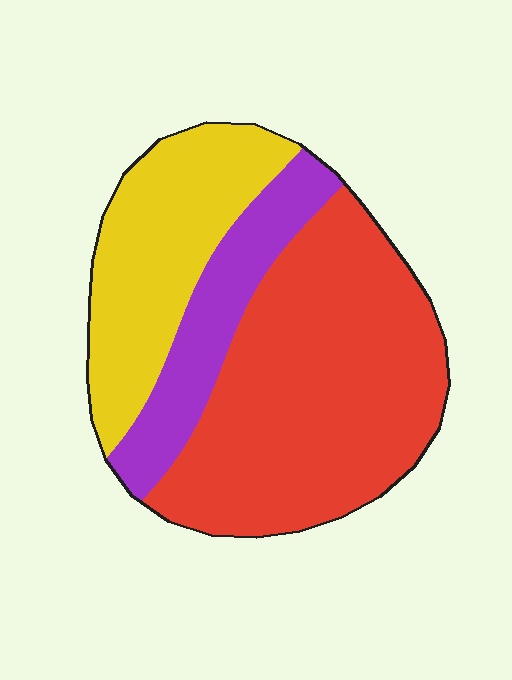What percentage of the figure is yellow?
Yellow covers 28% of the figure.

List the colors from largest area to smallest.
From largest to smallest: red, yellow, purple.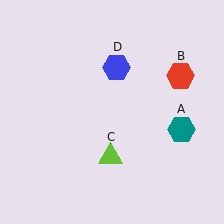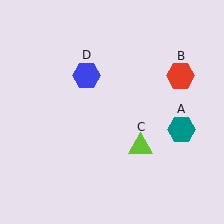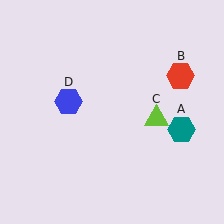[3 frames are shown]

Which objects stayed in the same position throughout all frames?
Teal hexagon (object A) and red hexagon (object B) remained stationary.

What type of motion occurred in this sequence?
The lime triangle (object C), blue hexagon (object D) rotated counterclockwise around the center of the scene.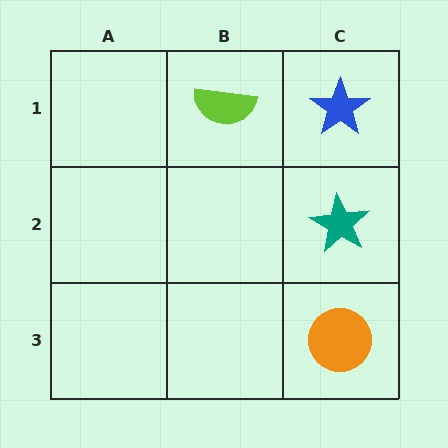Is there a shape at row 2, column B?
No, that cell is empty.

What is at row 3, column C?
An orange circle.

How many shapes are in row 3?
1 shape.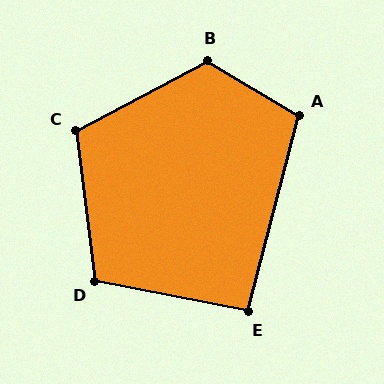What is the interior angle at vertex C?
Approximately 110 degrees (obtuse).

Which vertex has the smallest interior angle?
E, at approximately 94 degrees.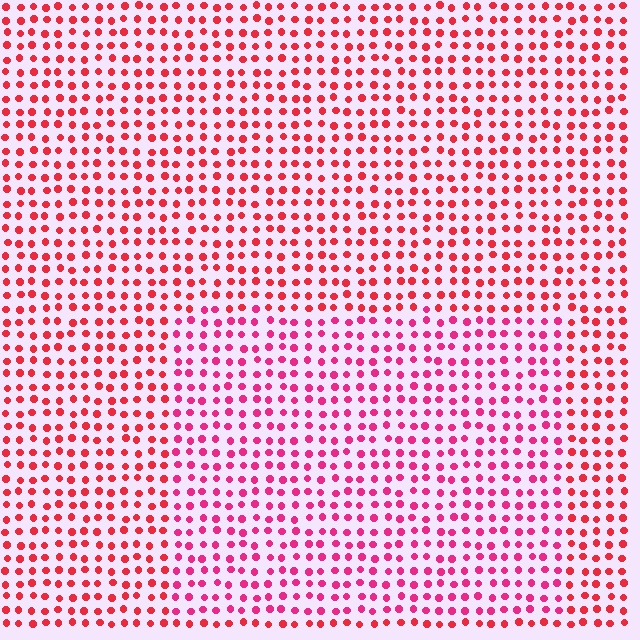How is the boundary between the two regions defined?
The boundary is defined purely by a slight shift in hue (about 23 degrees). Spacing, size, and orientation are identical on both sides.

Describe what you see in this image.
The image is filled with small red elements in a uniform arrangement. A rectangle-shaped region is visible where the elements are tinted to a slightly different hue, forming a subtle color boundary.